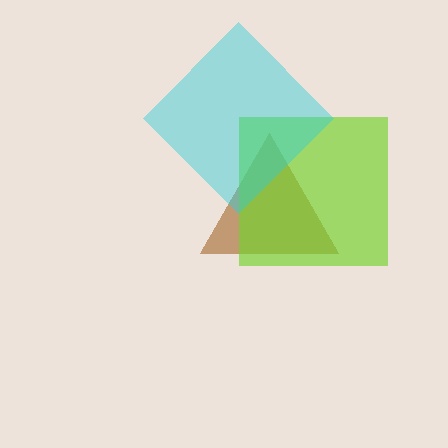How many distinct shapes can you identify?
There are 3 distinct shapes: a brown triangle, a lime square, a cyan diamond.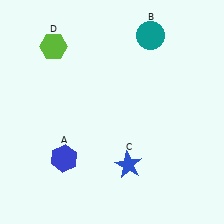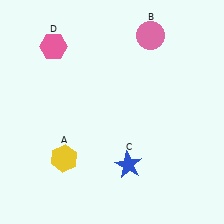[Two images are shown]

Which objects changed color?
A changed from blue to yellow. B changed from teal to pink. D changed from lime to pink.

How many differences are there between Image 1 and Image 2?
There are 3 differences between the two images.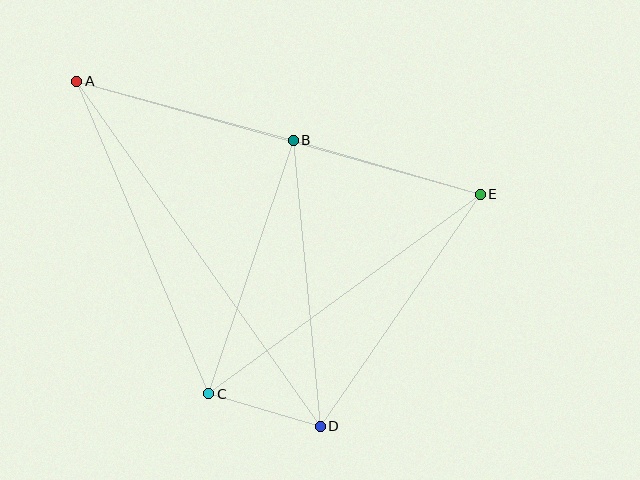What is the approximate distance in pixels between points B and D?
The distance between B and D is approximately 287 pixels.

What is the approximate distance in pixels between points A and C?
The distance between A and C is approximately 339 pixels.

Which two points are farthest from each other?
Points A and D are farthest from each other.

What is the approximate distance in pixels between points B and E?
The distance between B and E is approximately 195 pixels.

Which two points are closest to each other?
Points C and D are closest to each other.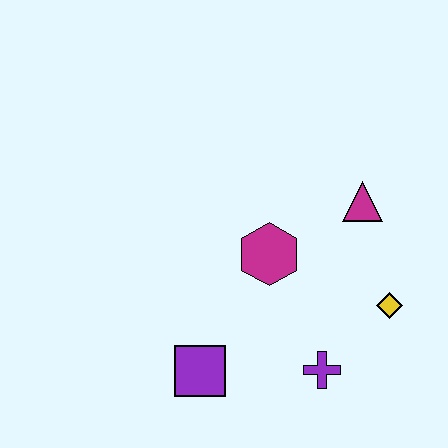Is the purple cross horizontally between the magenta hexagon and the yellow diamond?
Yes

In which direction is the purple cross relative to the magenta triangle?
The purple cross is below the magenta triangle.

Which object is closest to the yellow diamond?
The purple cross is closest to the yellow diamond.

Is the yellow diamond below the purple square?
No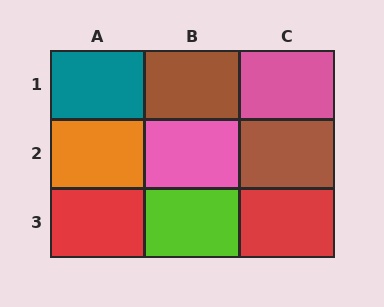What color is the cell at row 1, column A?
Teal.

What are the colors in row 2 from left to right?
Orange, pink, brown.